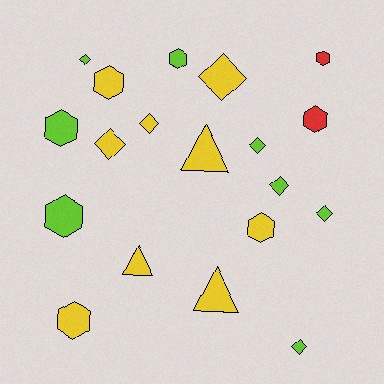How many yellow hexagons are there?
There are 3 yellow hexagons.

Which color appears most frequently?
Yellow, with 9 objects.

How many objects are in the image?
There are 19 objects.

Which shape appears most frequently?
Hexagon, with 8 objects.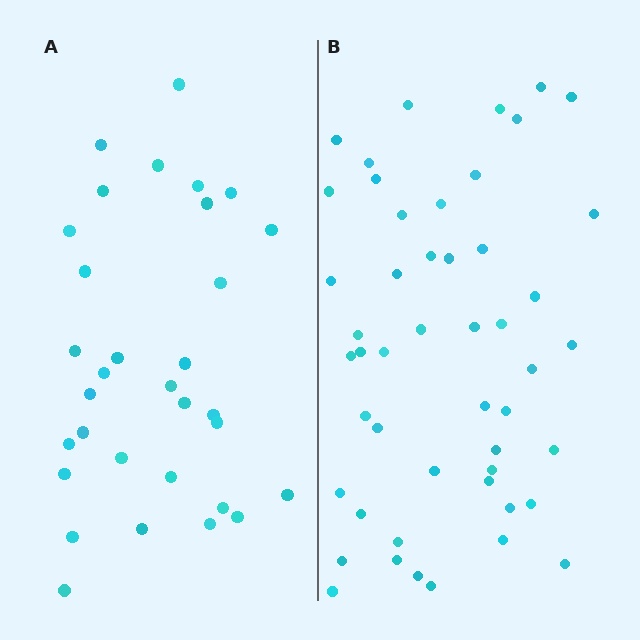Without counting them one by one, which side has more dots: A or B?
Region B (the right region) has more dots.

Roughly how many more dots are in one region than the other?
Region B has approximately 15 more dots than region A.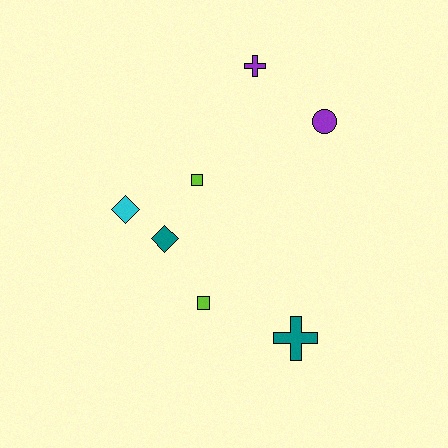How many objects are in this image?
There are 7 objects.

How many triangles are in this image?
There are no triangles.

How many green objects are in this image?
There are no green objects.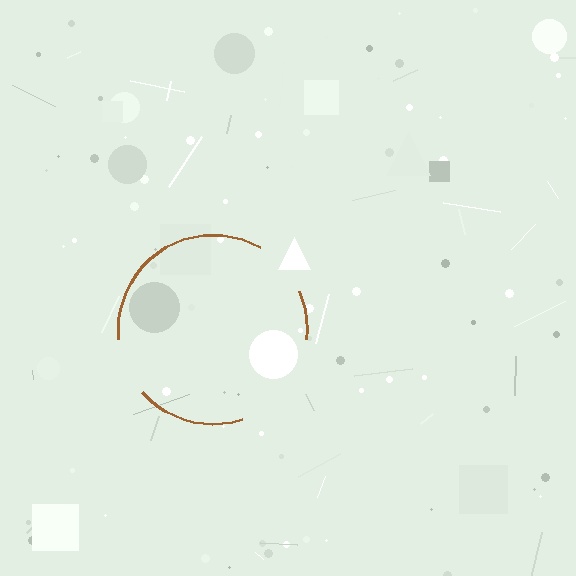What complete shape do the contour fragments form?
The contour fragments form a circle.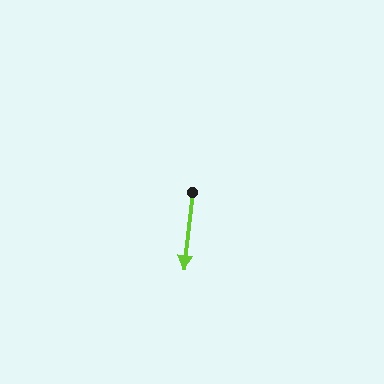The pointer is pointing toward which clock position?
Roughly 6 o'clock.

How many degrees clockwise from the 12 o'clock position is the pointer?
Approximately 186 degrees.